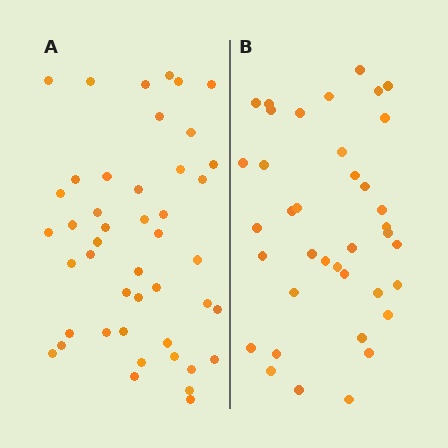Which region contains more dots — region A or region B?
Region A (the left region) has more dots.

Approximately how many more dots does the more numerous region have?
Region A has roughly 8 or so more dots than region B.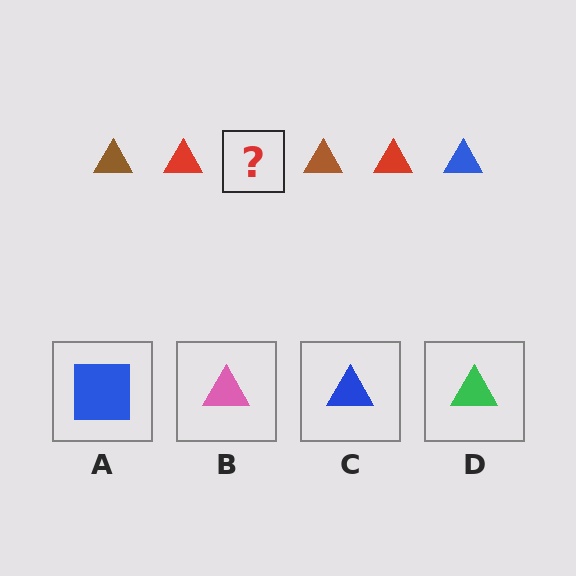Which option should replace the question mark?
Option C.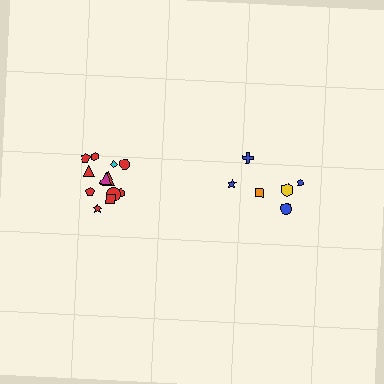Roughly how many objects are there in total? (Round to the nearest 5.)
Roughly 20 objects in total.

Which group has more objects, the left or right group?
The left group.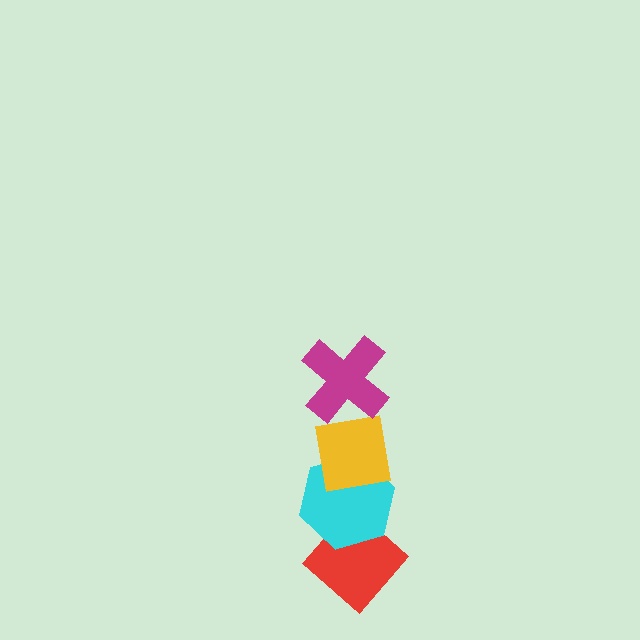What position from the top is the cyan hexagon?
The cyan hexagon is 3rd from the top.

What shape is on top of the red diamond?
The cyan hexagon is on top of the red diamond.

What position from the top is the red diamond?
The red diamond is 4th from the top.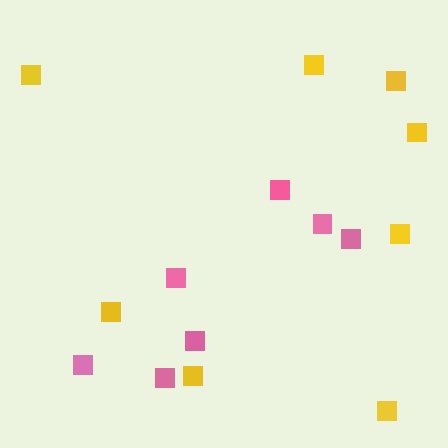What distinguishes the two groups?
There are 2 groups: one group of pink squares (7) and one group of yellow squares (8).